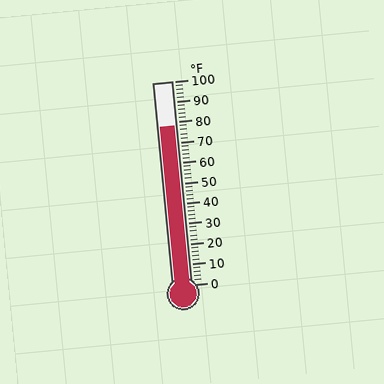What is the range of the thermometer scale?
The thermometer scale ranges from 0°F to 100°F.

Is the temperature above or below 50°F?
The temperature is above 50°F.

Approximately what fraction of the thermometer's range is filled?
The thermometer is filled to approximately 80% of its range.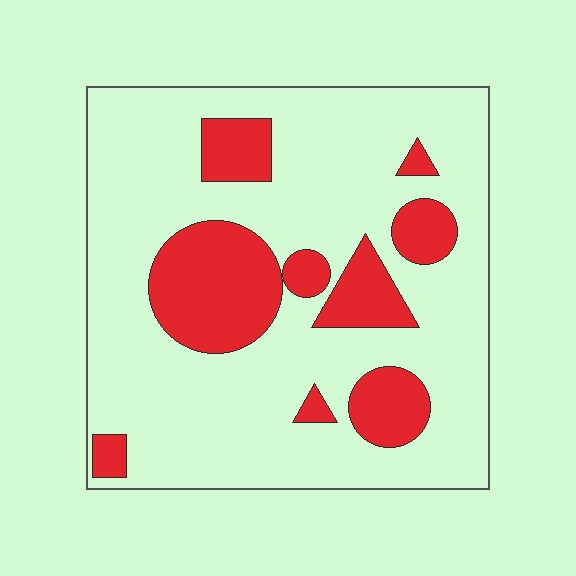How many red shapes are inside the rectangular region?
9.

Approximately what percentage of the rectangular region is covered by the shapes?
Approximately 25%.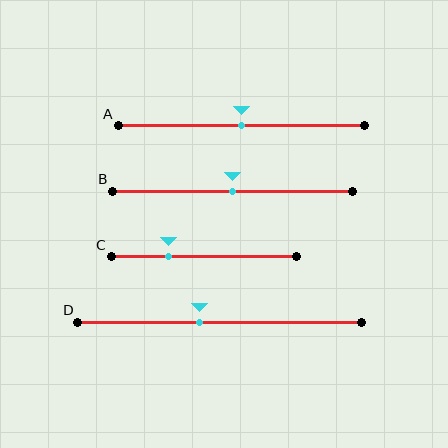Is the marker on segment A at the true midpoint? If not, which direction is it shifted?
Yes, the marker on segment A is at the true midpoint.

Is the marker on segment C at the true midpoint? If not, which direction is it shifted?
No, the marker on segment C is shifted to the left by about 19% of the segment length.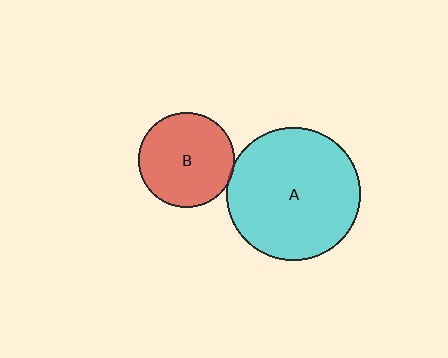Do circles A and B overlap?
Yes.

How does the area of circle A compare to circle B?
Approximately 2.0 times.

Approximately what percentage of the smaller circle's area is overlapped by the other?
Approximately 5%.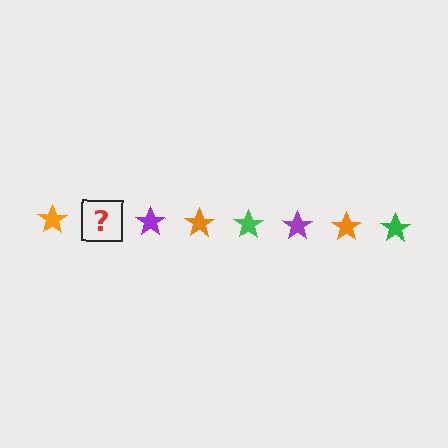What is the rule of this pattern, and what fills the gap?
The rule is that the pattern cycles through orange, green, purple stars. The gap should be filled with a green star.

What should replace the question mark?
The question mark should be replaced with a green star.